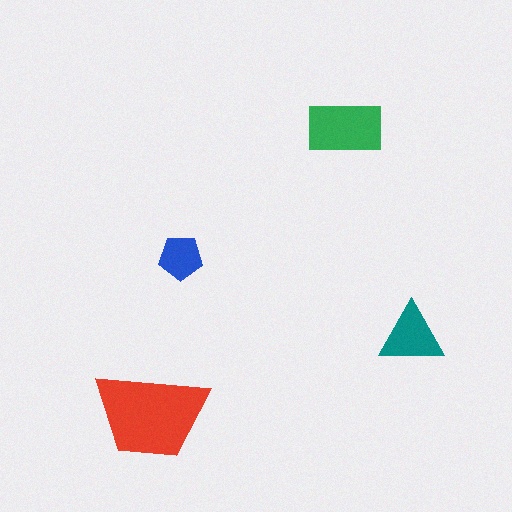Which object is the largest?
The red trapezoid.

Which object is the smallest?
The blue pentagon.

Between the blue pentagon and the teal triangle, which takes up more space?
The teal triangle.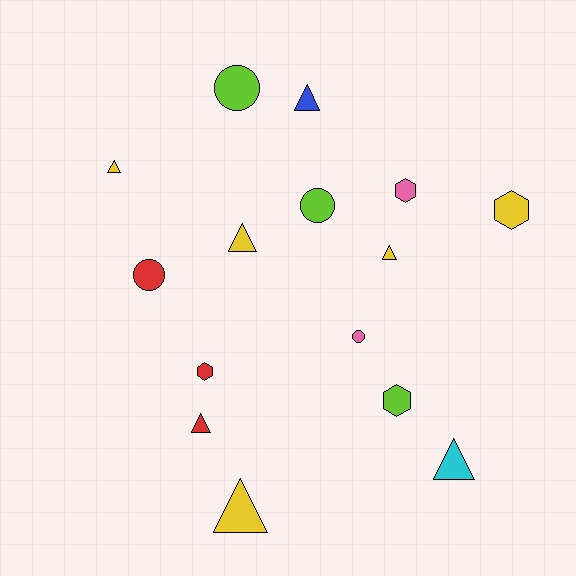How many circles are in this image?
There are 4 circles.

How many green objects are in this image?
There are no green objects.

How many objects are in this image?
There are 15 objects.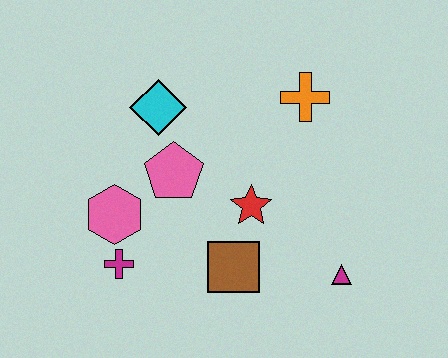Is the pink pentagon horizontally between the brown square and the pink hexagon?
Yes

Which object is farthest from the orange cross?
The magenta cross is farthest from the orange cross.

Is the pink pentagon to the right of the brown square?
No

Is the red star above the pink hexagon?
Yes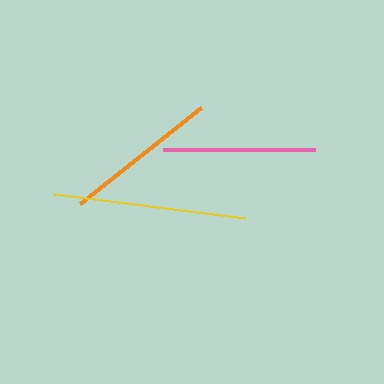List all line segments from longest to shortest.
From longest to shortest: yellow, orange, pink.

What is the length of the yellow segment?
The yellow segment is approximately 193 pixels long.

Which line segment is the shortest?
The pink line is the shortest at approximately 152 pixels.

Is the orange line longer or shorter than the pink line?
The orange line is longer than the pink line.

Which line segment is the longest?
The yellow line is the longest at approximately 193 pixels.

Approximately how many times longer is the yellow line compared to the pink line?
The yellow line is approximately 1.3 times the length of the pink line.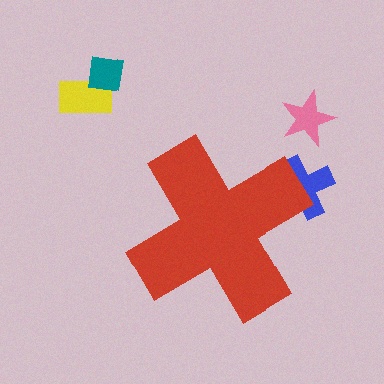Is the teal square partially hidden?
No, the teal square is fully visible.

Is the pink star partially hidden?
No, the pink star is fully visible.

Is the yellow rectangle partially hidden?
No, the yellow rectangle is fully visible.